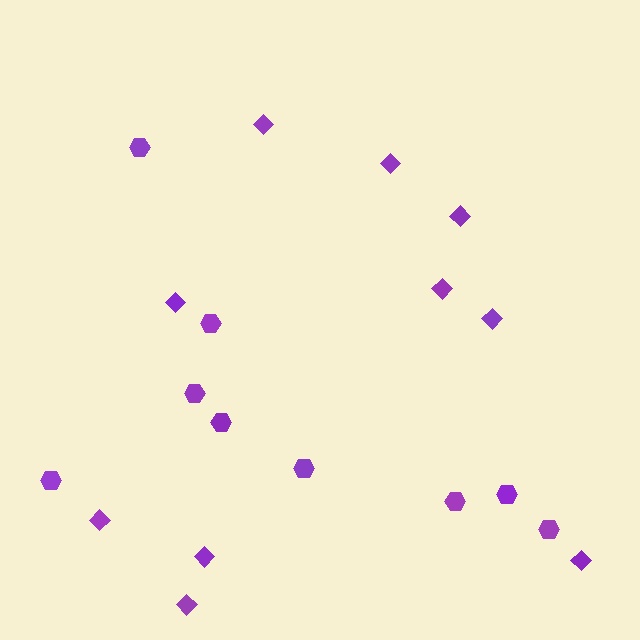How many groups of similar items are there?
There are 2 groups: one group of diamonds (10) and one group of hexagons (9).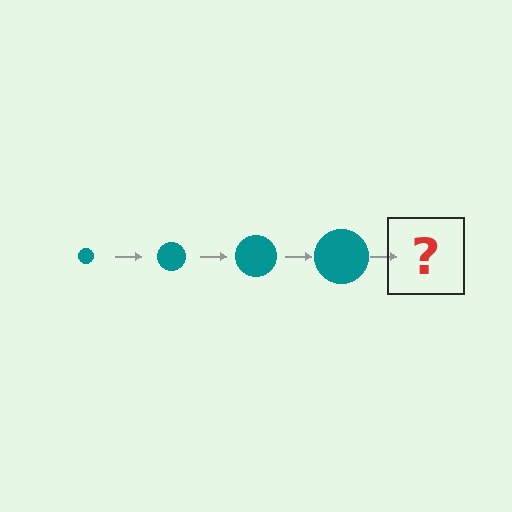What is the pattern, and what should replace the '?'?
The pattern is that the circle gets progressively larger each step. The '?' should be a teal circle, larger than the previous one.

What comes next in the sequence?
The next element should be a teal circle, larger than the previous one.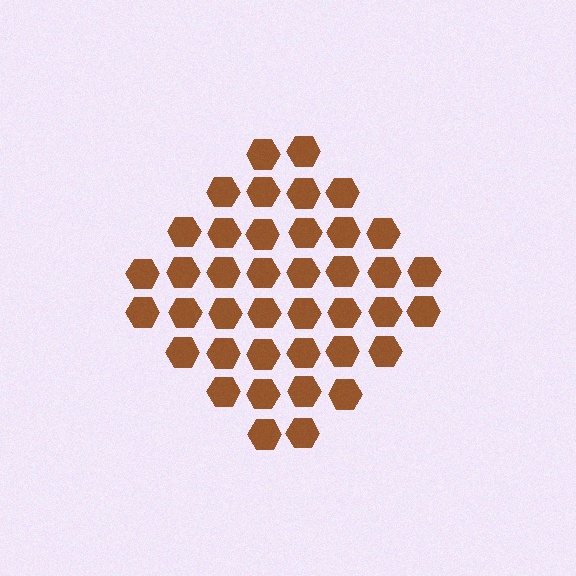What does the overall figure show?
The overall figure shows a diamond.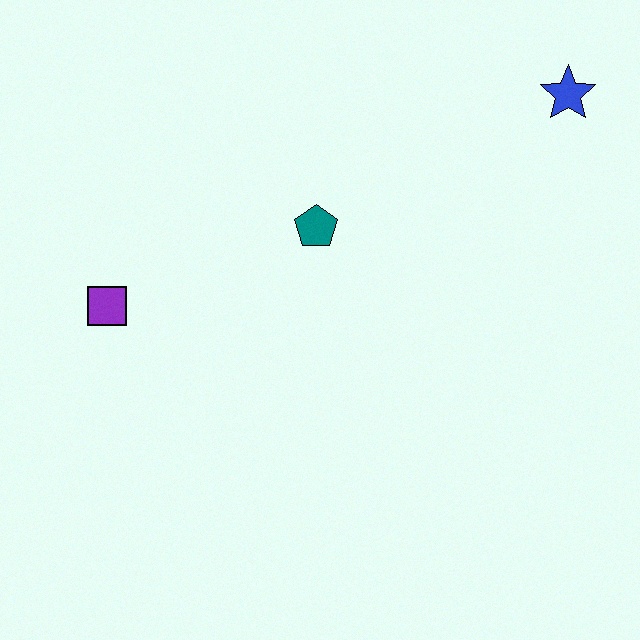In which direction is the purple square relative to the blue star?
The purple square is to the left of the blue star.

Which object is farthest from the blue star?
The purple square is farthest from the blue star.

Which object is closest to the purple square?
The teal pentagon is closest to the purple square.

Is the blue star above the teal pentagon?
Yes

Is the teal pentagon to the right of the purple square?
Yes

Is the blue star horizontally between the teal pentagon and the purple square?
No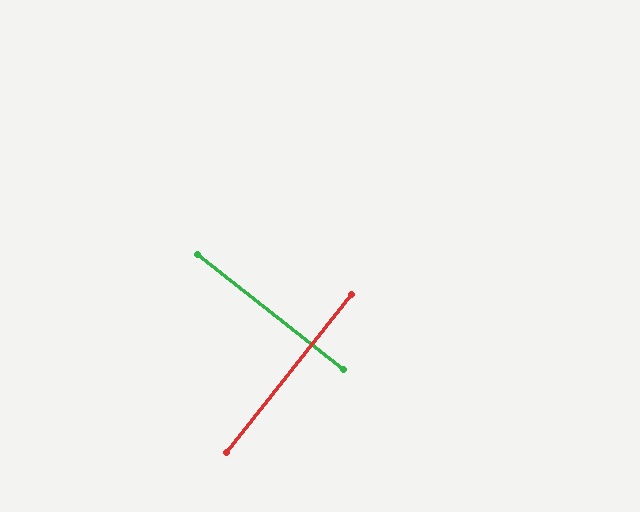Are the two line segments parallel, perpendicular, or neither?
Perpendicular — they meet at approximately 90°.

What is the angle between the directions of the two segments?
Approximately 90 degrees.